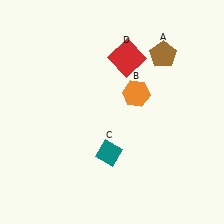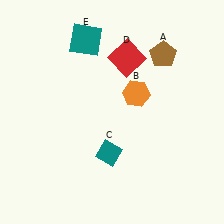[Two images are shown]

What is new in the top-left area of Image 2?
A teal square (E) was added in the top-left area of Image 2.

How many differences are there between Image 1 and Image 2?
There is 1 difference between the two images.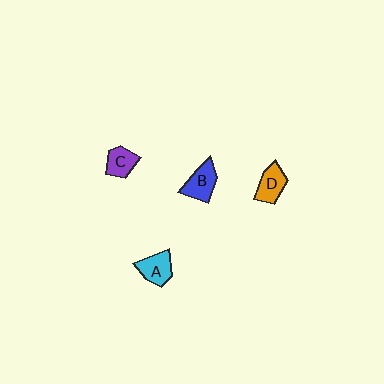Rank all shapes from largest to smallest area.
From largest to smallest: B (blue), A (cyan), D (orange), C (purple).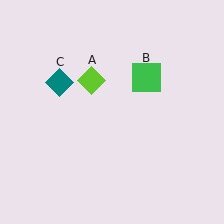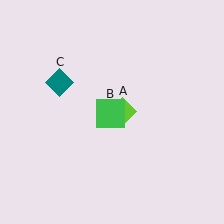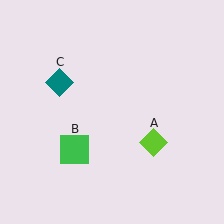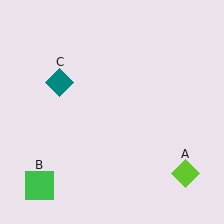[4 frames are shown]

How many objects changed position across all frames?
2 objects changed position: lime diamond (object A), green square (object B).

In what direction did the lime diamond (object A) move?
The lime diamond (object A) moved down and to the right.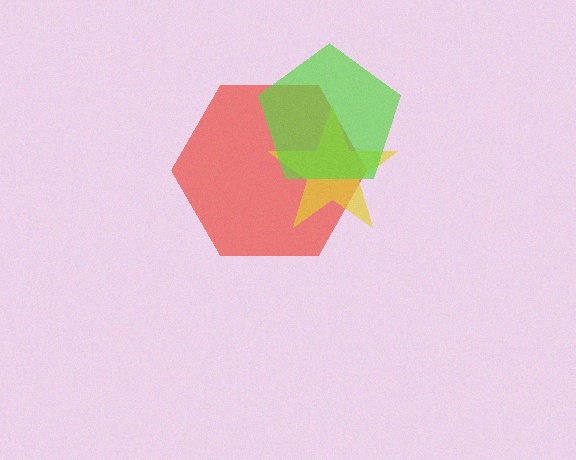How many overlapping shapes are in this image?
There are 3 overlapping shapes in the image.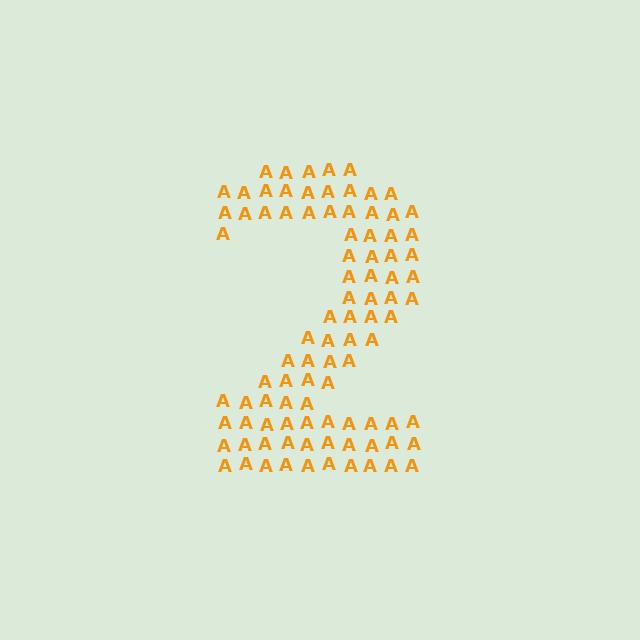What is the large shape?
The large shape is the digit 2.